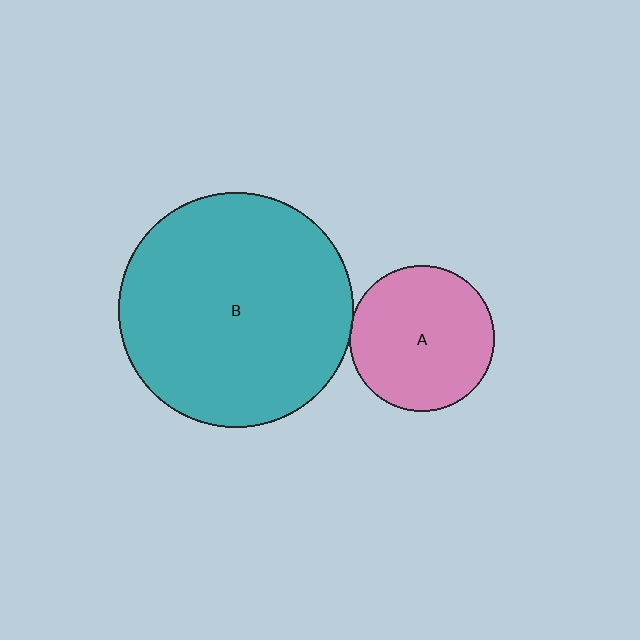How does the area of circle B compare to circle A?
Approximately 2.6 times.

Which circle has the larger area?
Circle B (teal).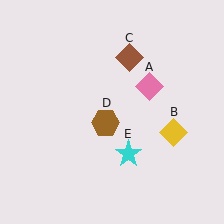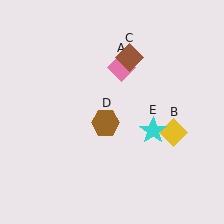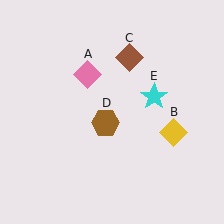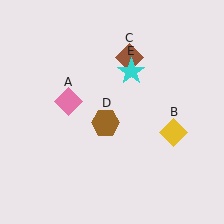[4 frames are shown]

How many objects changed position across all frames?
2 objects changed position: pink diamond (object A), cyan star (object E).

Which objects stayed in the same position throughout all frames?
Yellow diamond (object B) and brown diamond (object C) and brown hexagon (object D) remained stationary.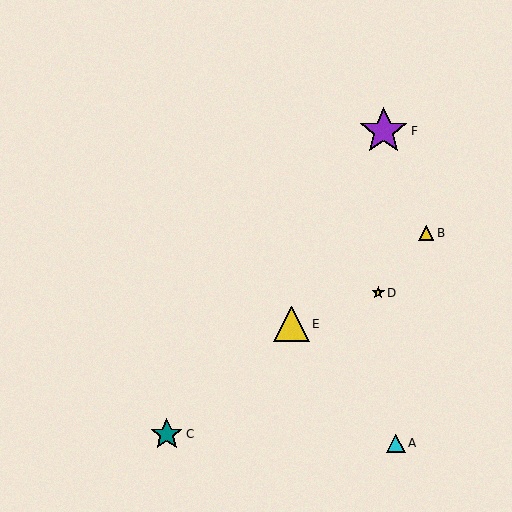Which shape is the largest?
The purple star (labeled F) is the largest.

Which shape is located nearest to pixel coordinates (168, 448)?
The teal star (labeled C) at (167, 434) is nearest to that location.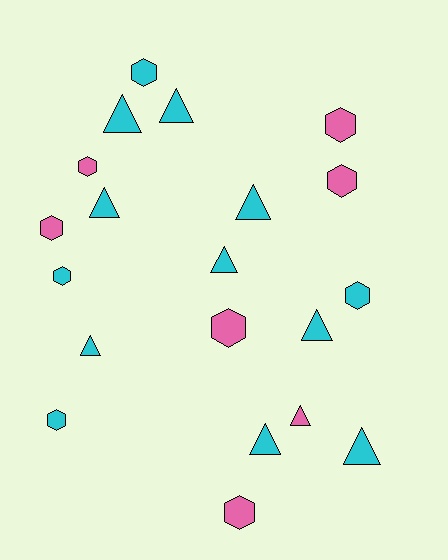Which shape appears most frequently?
Triangle, with 10 objects.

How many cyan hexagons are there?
There are 4 cyan hexagons.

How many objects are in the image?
There are 20 objects.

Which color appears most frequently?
Cyan, with 13 objects.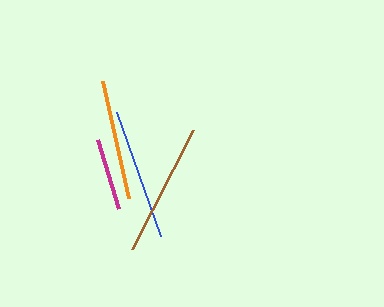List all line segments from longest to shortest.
From longest to shortest: brown, blue, orange, magenta.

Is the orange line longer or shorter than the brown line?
The brown line is longer than the orange line.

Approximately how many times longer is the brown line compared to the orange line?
The brown line is approximately 1.1 times the length of the orange line.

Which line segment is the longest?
The brown line is the longest at approximately 134 pixels.